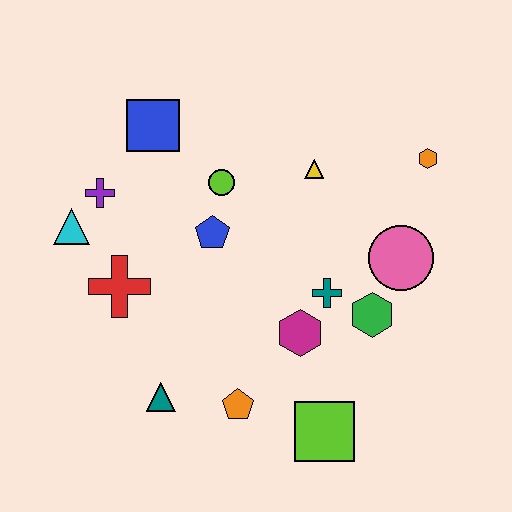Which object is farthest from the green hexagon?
The cyan triangle is farthest from the green hexagon.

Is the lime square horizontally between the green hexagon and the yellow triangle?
Yes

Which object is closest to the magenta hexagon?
The teal cross is closest to the magenta hexagon.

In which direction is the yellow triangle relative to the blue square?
The yellow triangle is to the right of the blue square.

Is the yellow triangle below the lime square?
No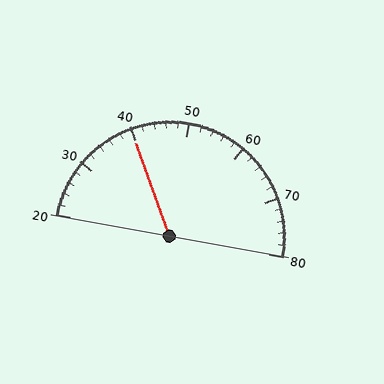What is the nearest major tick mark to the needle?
The nearest major tick mark is 40.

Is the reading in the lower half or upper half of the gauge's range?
The reading is in the lower half of the range (20 to 80).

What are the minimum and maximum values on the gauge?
The gauge ranges from 20 to 80.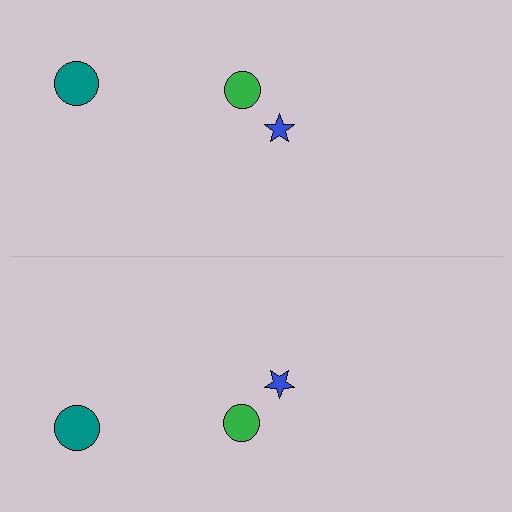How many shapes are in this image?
There are 6 shapes in this image.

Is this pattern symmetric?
Yes, this pattern has bilateral (reflection) symmetry.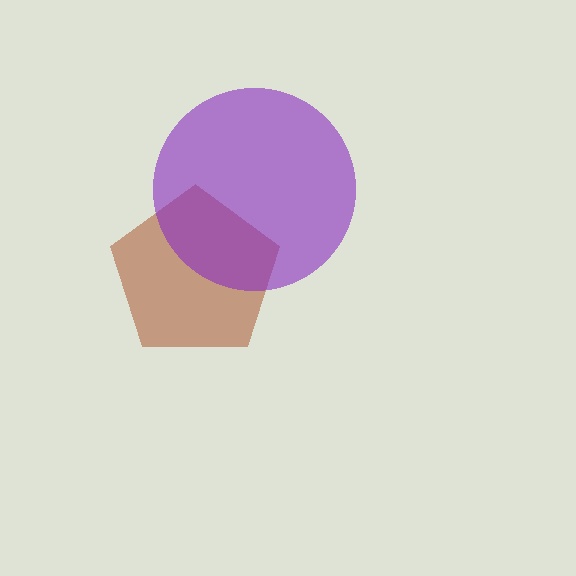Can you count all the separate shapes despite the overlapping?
Yes, there are 2 separate shapes.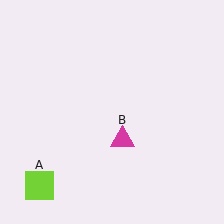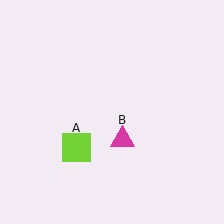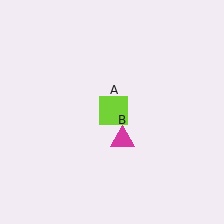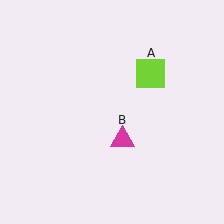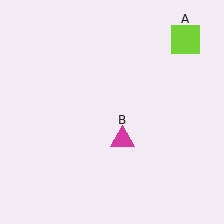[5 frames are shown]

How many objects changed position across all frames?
1 object changed position: lime square (object A).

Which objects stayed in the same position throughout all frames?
Magenta triangle (object B) remained stationary.